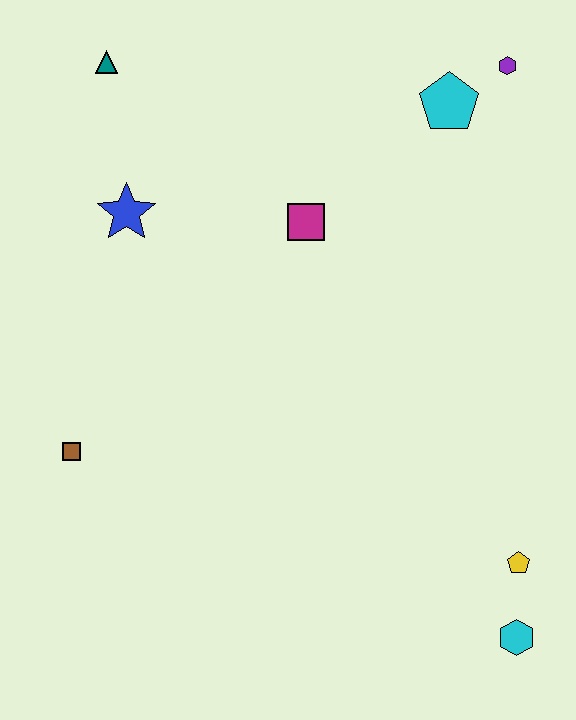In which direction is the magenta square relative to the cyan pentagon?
The magenta square is to the left of the cyan pentagon.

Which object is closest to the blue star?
The teal triangle is closest to the blue star.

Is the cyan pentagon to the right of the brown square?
Yes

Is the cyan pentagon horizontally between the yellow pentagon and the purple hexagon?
No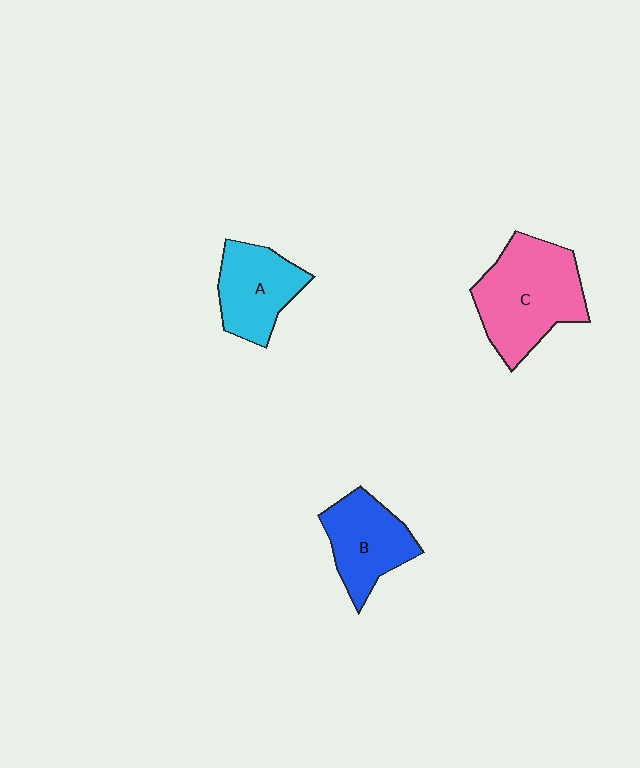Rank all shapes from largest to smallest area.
From largest to smallest: C (pink), B (blue), A (cyan).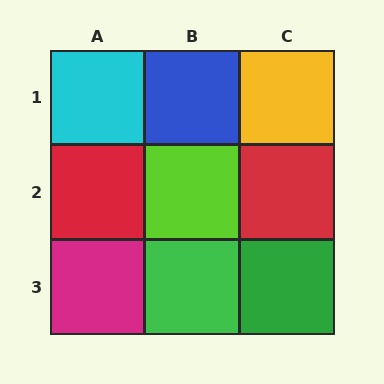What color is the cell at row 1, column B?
Blue.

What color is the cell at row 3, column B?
Green.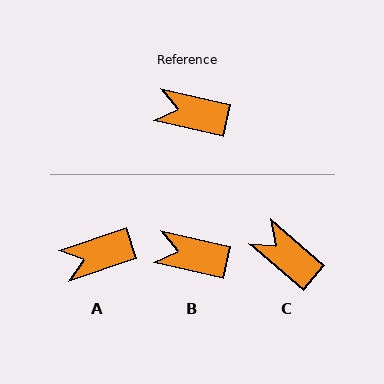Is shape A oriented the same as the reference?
No, it is off by about 32 degrees.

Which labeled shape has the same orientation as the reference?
B.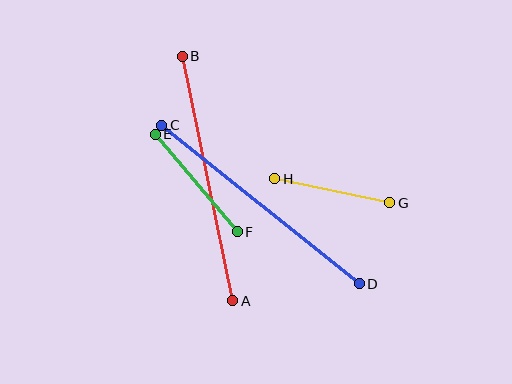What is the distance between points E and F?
The distance is approximately 128 pixels.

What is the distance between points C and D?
The distance is approximately 253 pixels.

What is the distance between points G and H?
The distance is approximately 117 pixels.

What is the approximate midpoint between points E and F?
The midpoint is at approximately (196, 183) pixels.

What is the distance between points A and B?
The distance is approximately 250 pixels.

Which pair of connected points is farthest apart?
Points C and D are farthest apart.